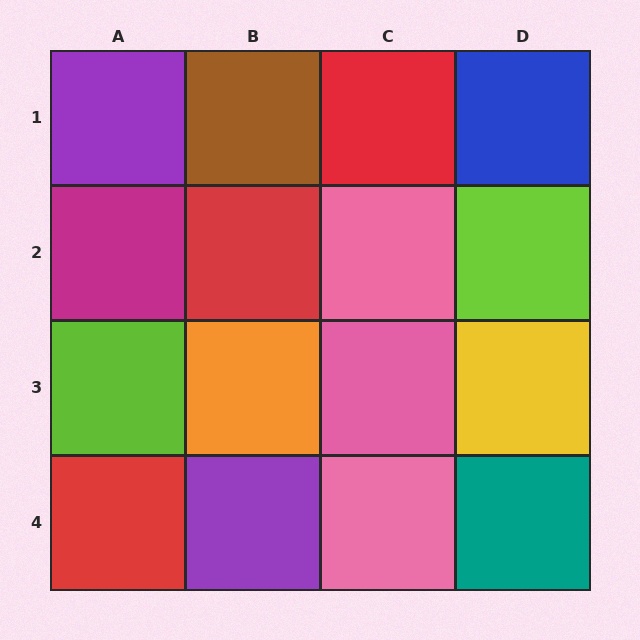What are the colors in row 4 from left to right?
Red, purple, pink, teal.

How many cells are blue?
1 cell is blue.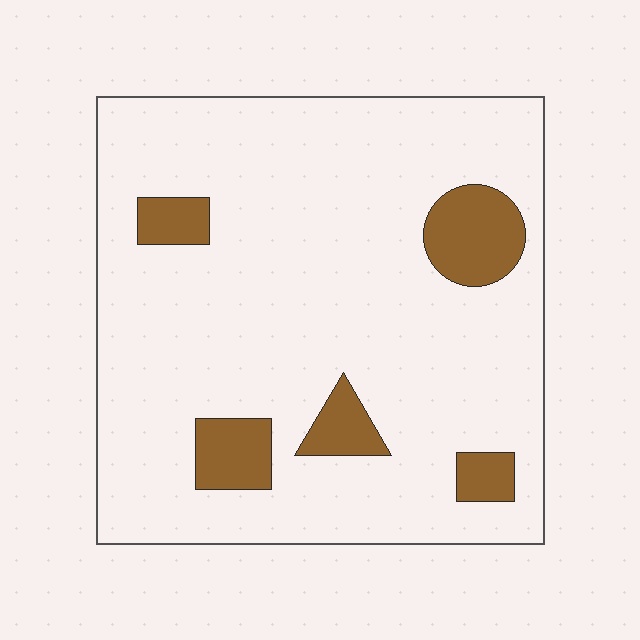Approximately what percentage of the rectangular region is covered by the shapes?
Approximately 10%.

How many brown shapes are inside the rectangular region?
5.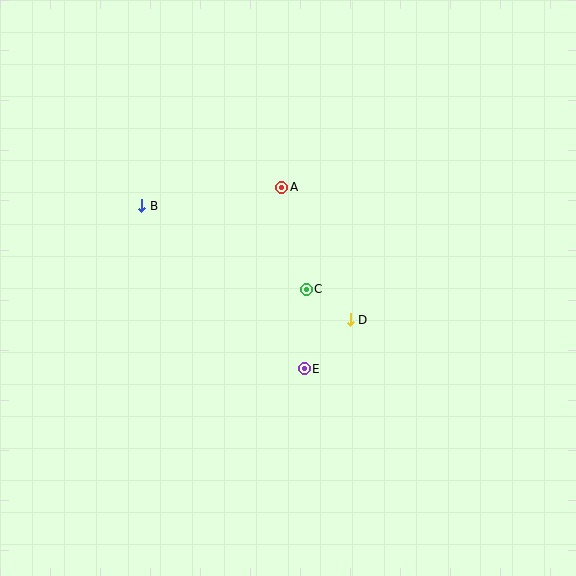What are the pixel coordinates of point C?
Point C is at (306, 289).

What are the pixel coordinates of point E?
Point E is at (304, 369).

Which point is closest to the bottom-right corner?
Point D is closest to the bottom-right corner.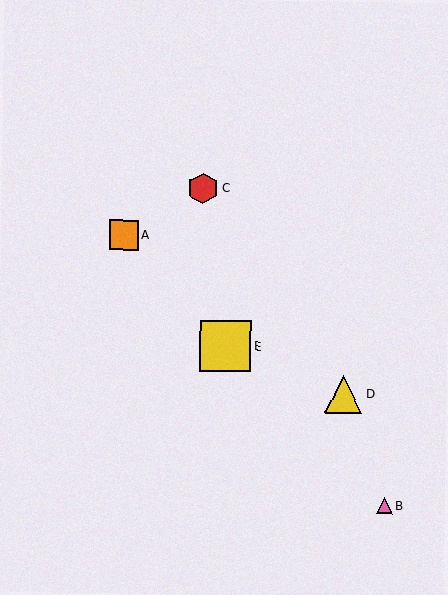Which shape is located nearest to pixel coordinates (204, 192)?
The red hexagon (labeled C) at (203, 188) is nearest to that location.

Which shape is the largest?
The yellow square (labeled E) is the largest.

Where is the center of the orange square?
The center of the orange square is at (124, 235).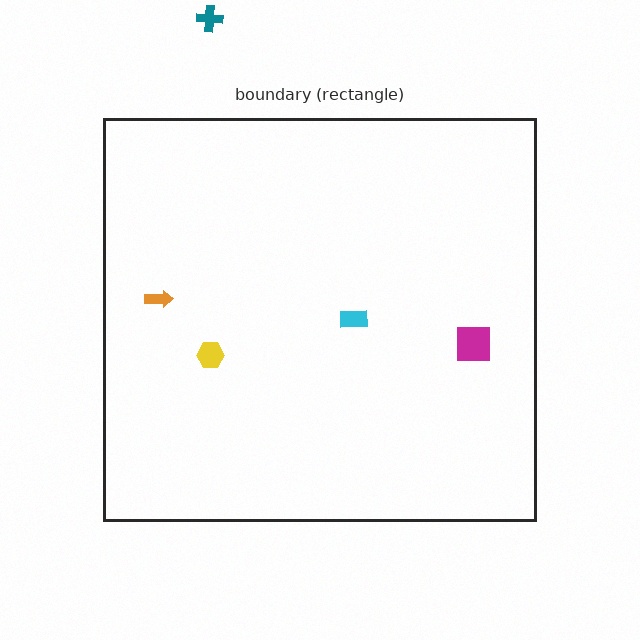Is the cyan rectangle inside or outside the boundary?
Inside.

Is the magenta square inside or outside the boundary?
Inside.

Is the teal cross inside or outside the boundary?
Outside.